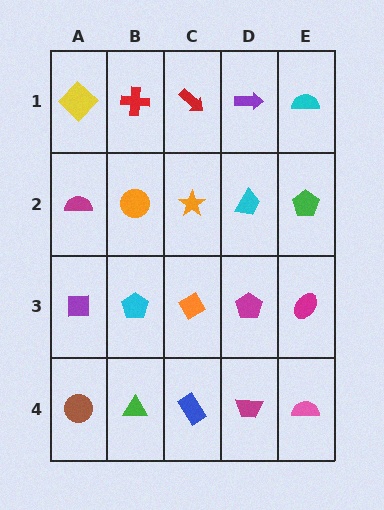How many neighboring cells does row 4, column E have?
2.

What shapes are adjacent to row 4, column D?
A magenta pentagon (row 3, column D), a blue rectangle (row 4, column C), a pink semicircle (row 4, column E).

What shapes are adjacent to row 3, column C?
An orange star (row 2, column C), a blue rectangle (row 4, column C), a cyan pentagon (row 3, column B), a magenta pentagon (row 3, column D).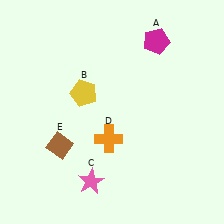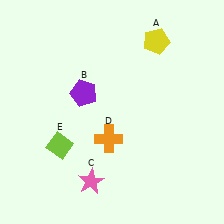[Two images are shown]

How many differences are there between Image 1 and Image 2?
There are 3 differences between the two images.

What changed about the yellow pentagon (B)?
In Image 1, B is yellow. In Image 2, it changed to purple.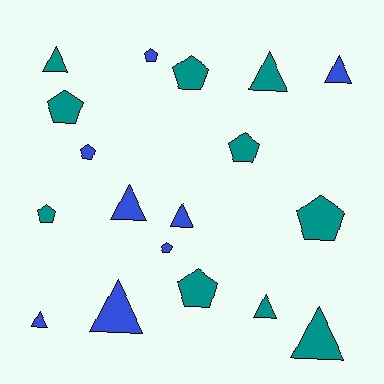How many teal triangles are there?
There are 4 teal triangles.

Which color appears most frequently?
Teal, with 10 objects.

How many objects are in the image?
There are 18 objects.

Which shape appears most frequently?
Pentagon, with 9 objects.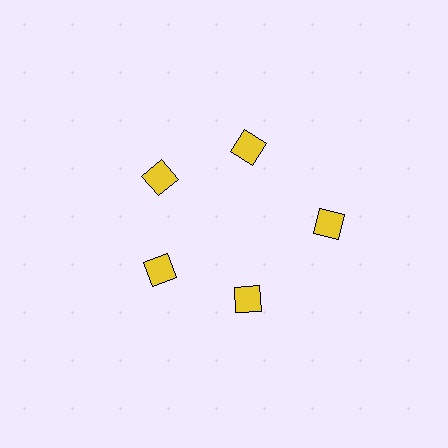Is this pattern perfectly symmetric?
No. The 5 yellow diamonds are arranged in a ring, but one element near the 3 o'clock position is pushed outward from the center, breaking the 5-fold rotational symmetry.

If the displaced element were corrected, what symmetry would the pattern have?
It would have 5-fold rotational symmetry — the pattern would map onto itself every 72 degrees.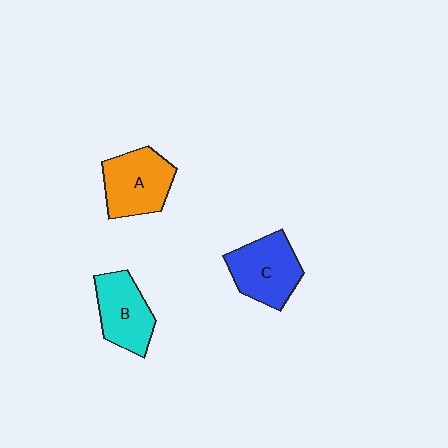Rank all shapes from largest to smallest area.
From largest to smallest: A (orange), C (blue), B (cyan).